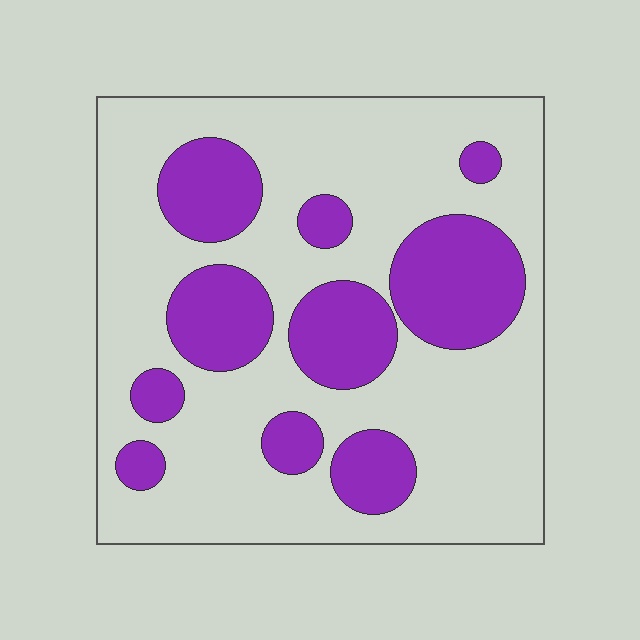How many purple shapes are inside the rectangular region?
10.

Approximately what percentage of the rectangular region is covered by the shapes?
Approximately 30%.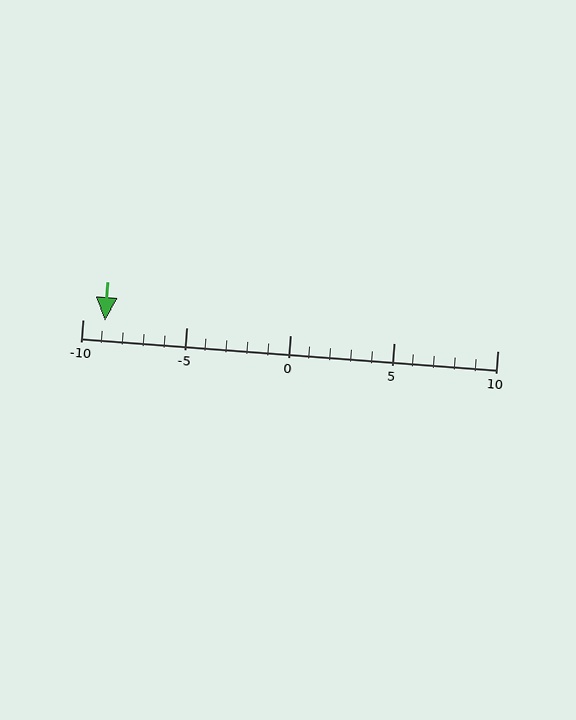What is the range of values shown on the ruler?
The ruler shows values from -10 to 10.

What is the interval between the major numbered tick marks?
The major tick marks are spaced 5 units apart.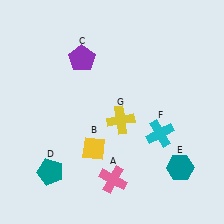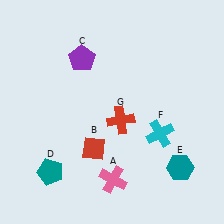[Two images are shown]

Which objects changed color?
B changed from yellow to red. G changed from yellow to red.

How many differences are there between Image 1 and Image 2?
There are 2 differences between the two images.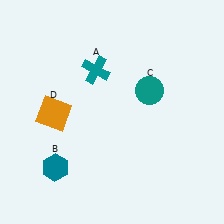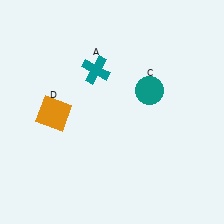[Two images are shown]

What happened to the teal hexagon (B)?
The teal hexagon (B) was removed in Image 2. It was in the bottom-left area of Image 1.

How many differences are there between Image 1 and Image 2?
There is 1 difference between the two images.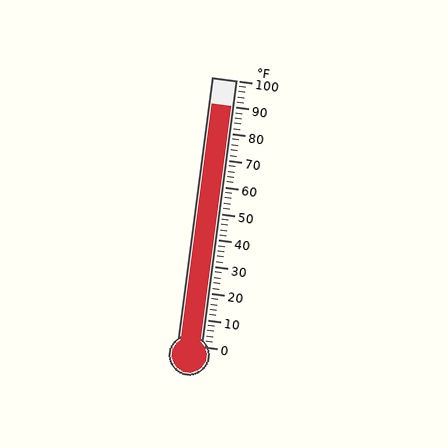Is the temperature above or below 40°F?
The temperature is above 40°F.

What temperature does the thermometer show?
The thermometer shows approximately 90°F.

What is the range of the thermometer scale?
The thermometer scale ranges from 0°F to 100°F.